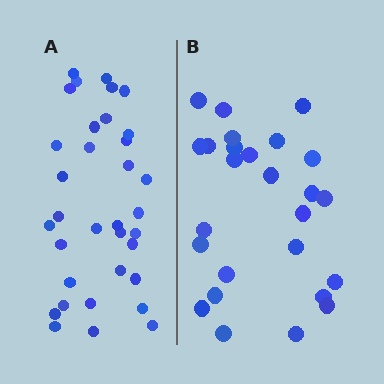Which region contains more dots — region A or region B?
Region A (the left region) has more dots.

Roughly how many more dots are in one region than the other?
Region A has roughly 8 or so more dots than region B.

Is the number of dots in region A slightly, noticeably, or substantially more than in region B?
Region A has noticeably more, but not dramatically so. The ratio is roughly 1.3 to 1.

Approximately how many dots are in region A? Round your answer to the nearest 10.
About 30 dots. (The exact count is 34, which rounds to 30.)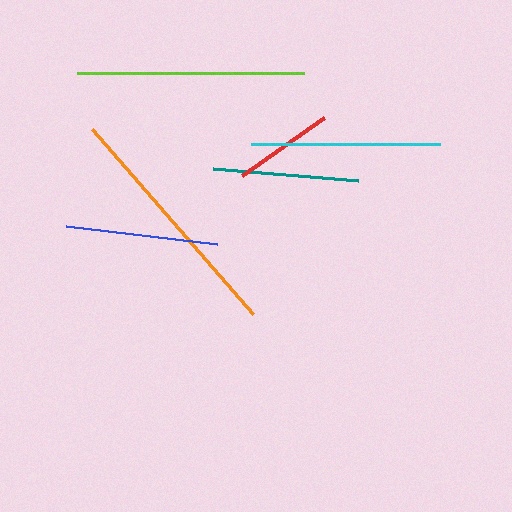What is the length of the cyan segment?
The cyan segment is approximately 188 pixels long.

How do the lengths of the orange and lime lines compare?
The orange and lime lines are approximately the same length.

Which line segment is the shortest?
The red line is the shortest at approximately 101 pixels.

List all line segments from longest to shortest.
From longest to shortest: orange, lime, cyan, blue, teal, red.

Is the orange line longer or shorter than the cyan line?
The orange line is longer than the cyan line.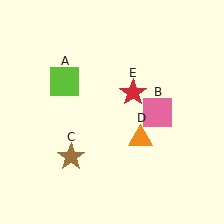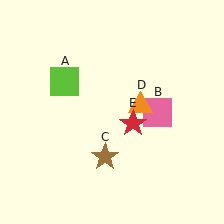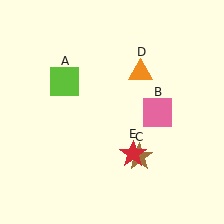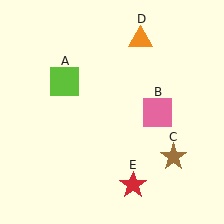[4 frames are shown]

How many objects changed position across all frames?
3 objects changed position: brown star (object C), orange triangle (object D), red star (object E).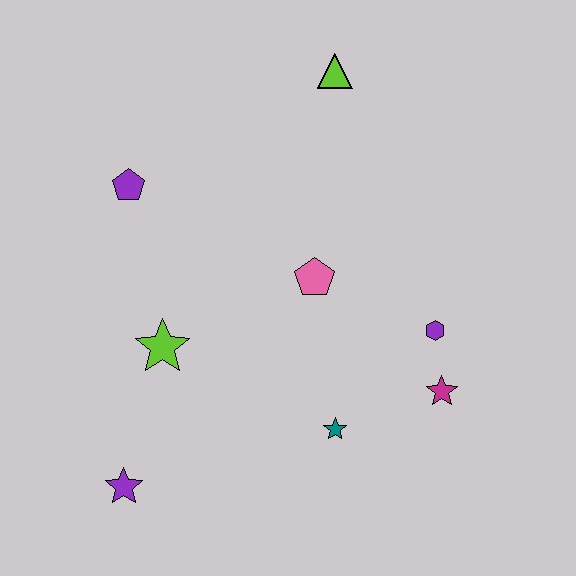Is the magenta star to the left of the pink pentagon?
No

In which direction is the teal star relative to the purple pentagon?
The teal star is below the purple pentagon.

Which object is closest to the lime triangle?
The pink pentagon is closest to the lime triangle.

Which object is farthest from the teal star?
The lime triangle is farthest from the teal star.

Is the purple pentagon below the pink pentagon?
No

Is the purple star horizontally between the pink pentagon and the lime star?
No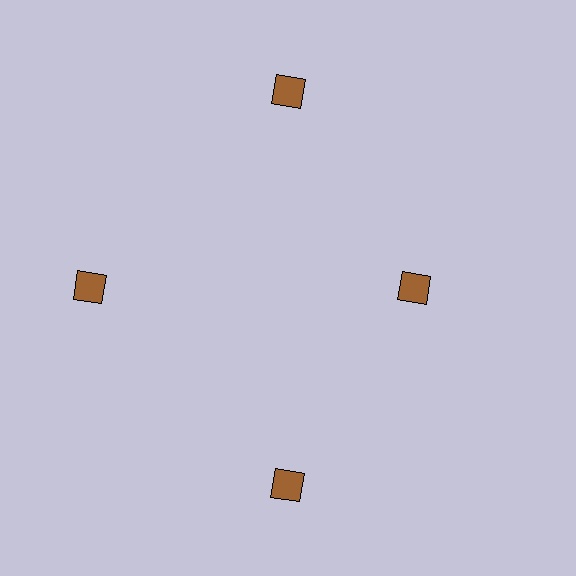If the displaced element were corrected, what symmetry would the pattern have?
It would have 4-fold rotational symmetry — the pattern would map onto itself every 90 degrees.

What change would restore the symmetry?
The symmetry would be restored by moving it outward, back onto the ring so that all 4 diamonds sit at equal angles and equal distance from the center.